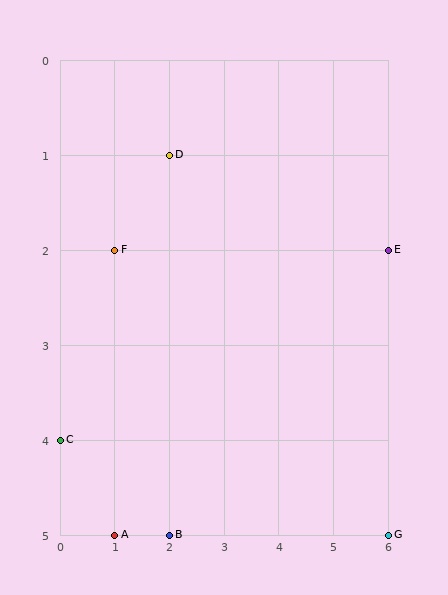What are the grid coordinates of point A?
Point A is at grid coordinates (1, 5).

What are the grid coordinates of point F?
Point F is at grid coordinates (1, 2).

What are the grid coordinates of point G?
Point G is at grid coordinates (6, 5).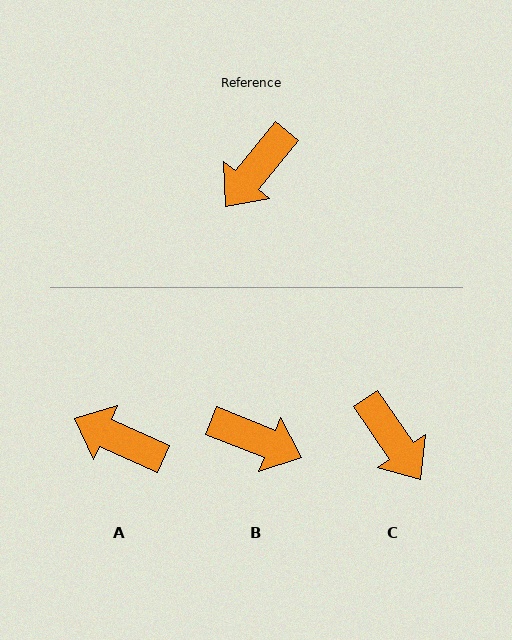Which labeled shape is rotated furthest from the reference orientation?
B, about 107 degrees away.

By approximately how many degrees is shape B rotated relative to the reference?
Approximately 107 degrees counter-clockwise.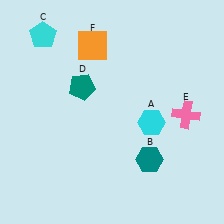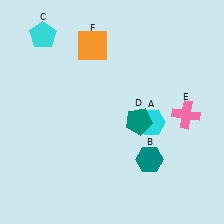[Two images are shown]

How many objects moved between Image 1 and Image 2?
1 object moved between the two images.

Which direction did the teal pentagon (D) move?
The teal pentagon (D) moved right.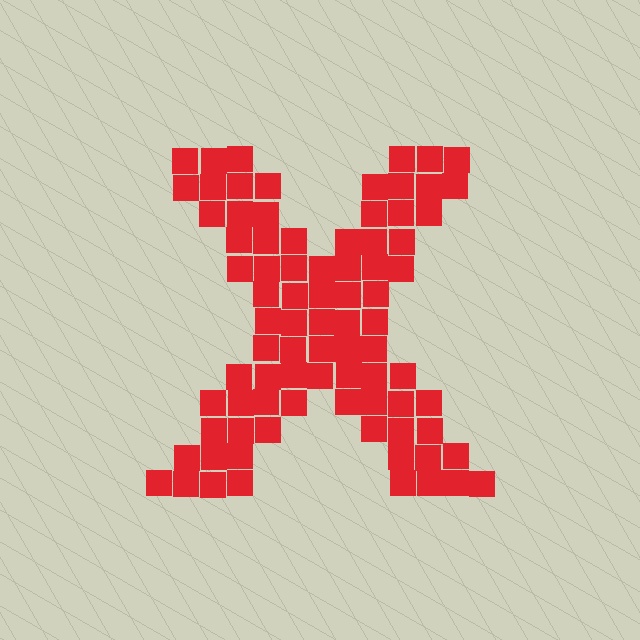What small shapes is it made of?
It is made of small squares.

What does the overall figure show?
The overall figure shows the letter X.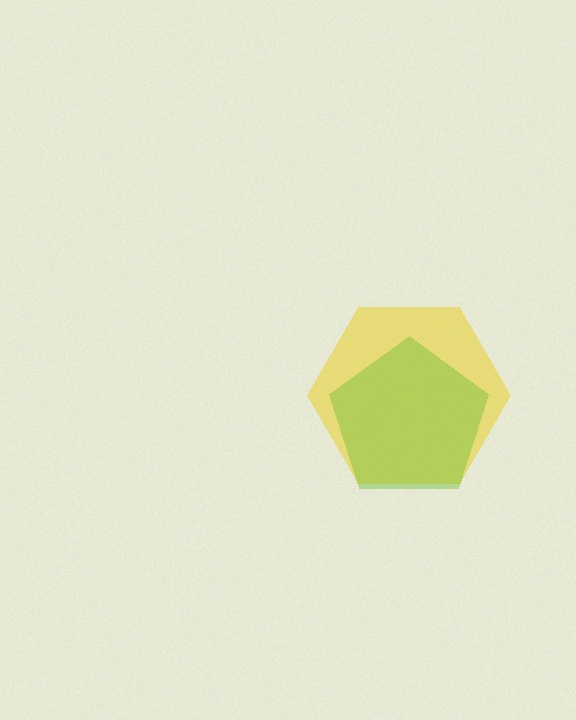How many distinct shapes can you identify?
There are 2 distinct shapes: a yellow hexagon, a lime pentagon.